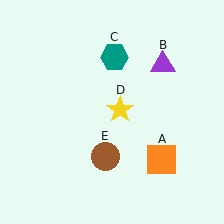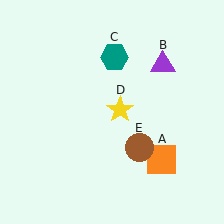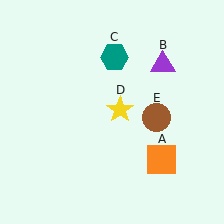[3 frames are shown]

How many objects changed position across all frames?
1 object changed position: brown circle (object E).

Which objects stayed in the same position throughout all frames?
Orange square (object A) and purple triangle (object B) and teal hexagon (object C) and yellow star (object D) remained stationary.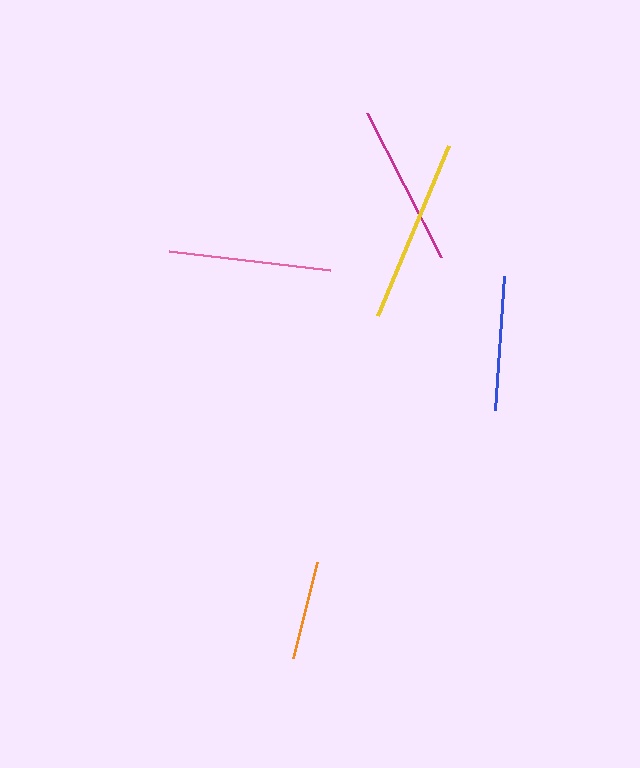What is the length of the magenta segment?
The magenta segment is approximately 162 pixels long.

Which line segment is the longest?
The yellow line is the longest at approximately 184 pixels.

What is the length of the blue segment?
The blue segment is approximately 134 pixels long.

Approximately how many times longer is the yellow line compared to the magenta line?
The yellow line is approximately 1.1 times the length of the magenta line.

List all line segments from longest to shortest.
From longest to shortest: yellow, magenta, pink, blue, orange.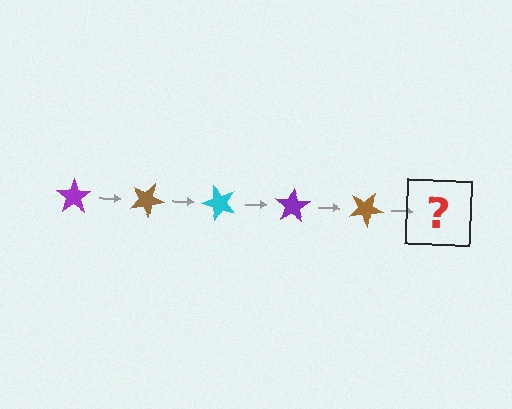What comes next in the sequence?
The next element should be a cyan star, rotated 125 degrees from the start.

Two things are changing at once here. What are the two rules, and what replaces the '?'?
The two rules are that it rotates 25 degrees each step and the color cycles through purple, brown, and cyan. The '?' should be a cyan star, rotated 125 degrees from the start.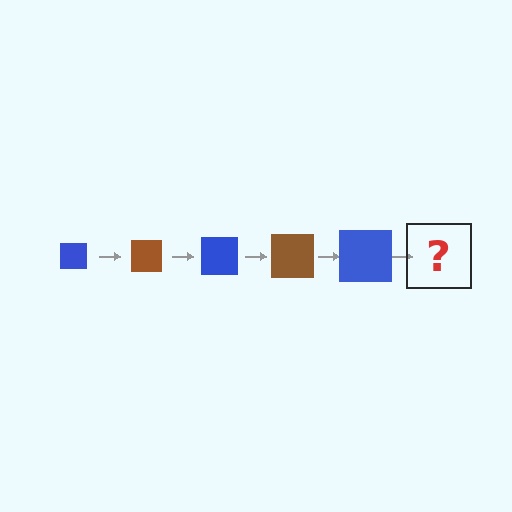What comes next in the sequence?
The next element should be a brown square, larger than the previous one.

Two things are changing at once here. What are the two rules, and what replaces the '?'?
The two rules are that the square grows larger each step and the color cycles through blue and brown. The '?' should be a brown square, larger than the previous one.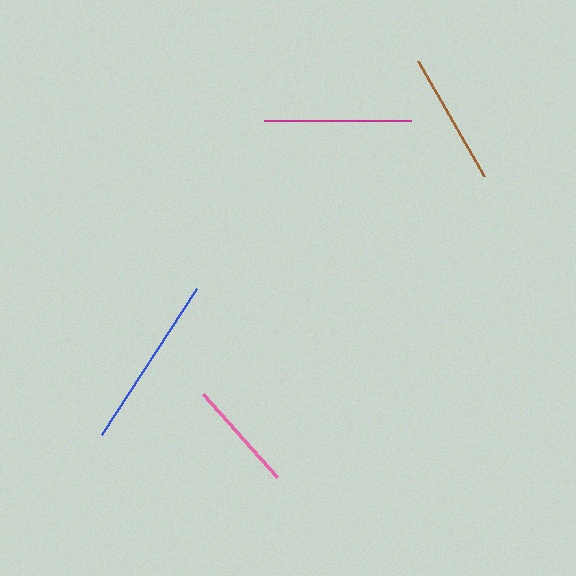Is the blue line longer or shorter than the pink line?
The blue line is longer than the pink line.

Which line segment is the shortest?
The pink line is the shortest at approximately 111 pixels.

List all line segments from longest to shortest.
From longest to shortest: blue, magenta, brown, pink.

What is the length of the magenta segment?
The magenta segment is approximately 147 pixels long.